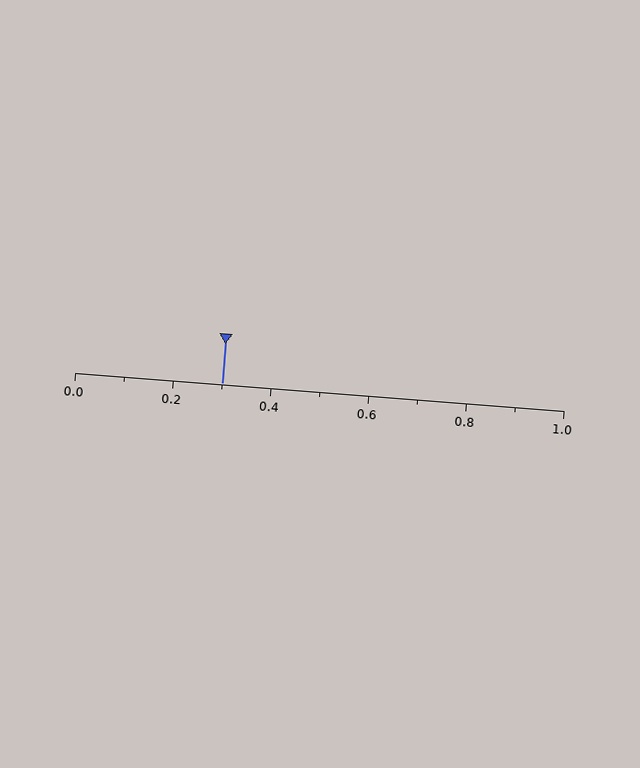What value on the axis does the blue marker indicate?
The marker indicates approximately 0.3.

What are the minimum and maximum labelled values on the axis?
The axis runs from 0.0 to 1.0.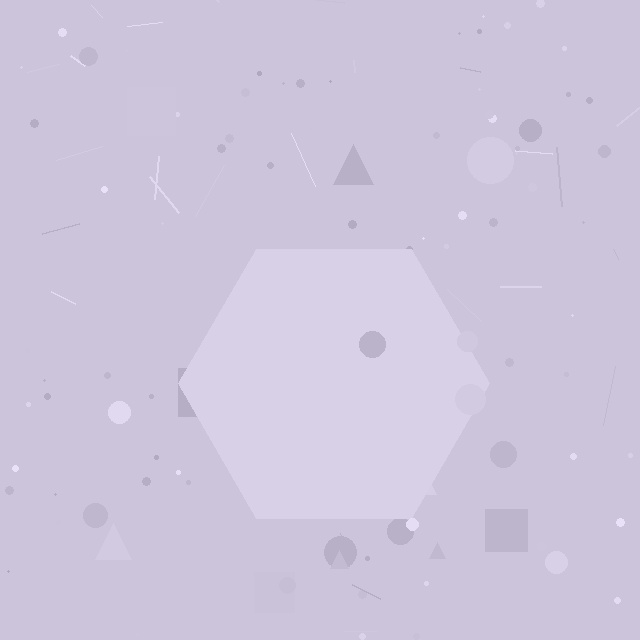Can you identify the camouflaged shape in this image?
The camouflaged shape is a hexagon.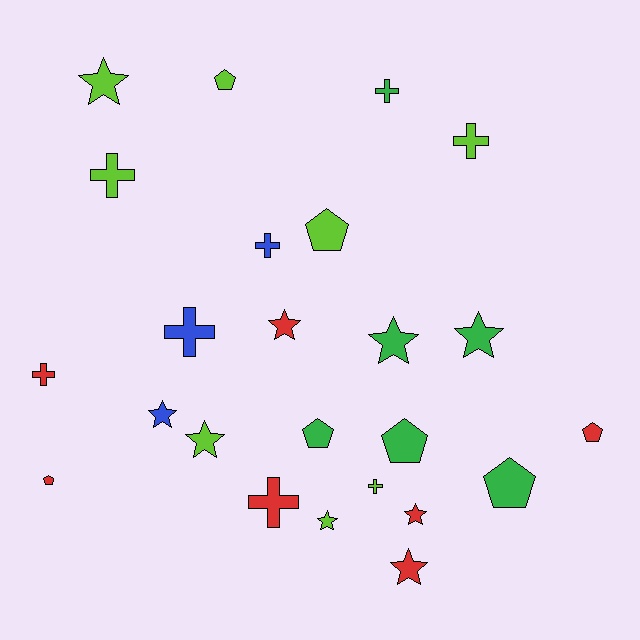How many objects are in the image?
There are 24 objects.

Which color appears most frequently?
Lime, with 8 objects.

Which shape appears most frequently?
Star, with 9 objects.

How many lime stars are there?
There are 3 lime stars.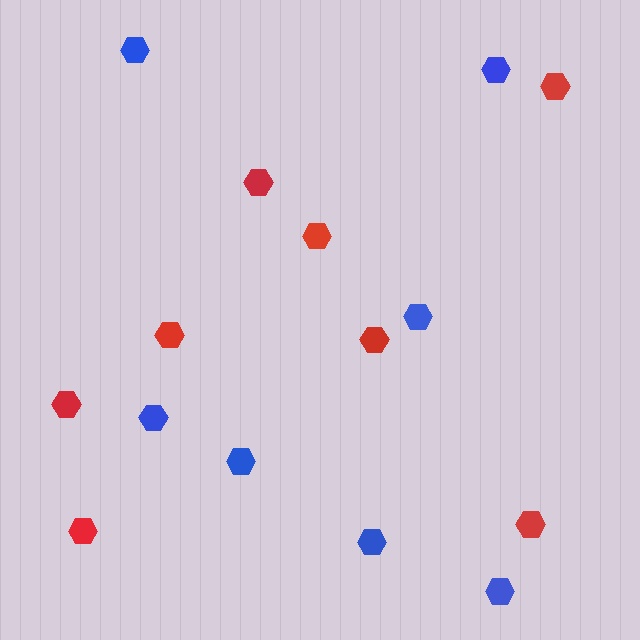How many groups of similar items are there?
There are 2 groups: one group of red hexagons (8) and one group of blue hexagons (7).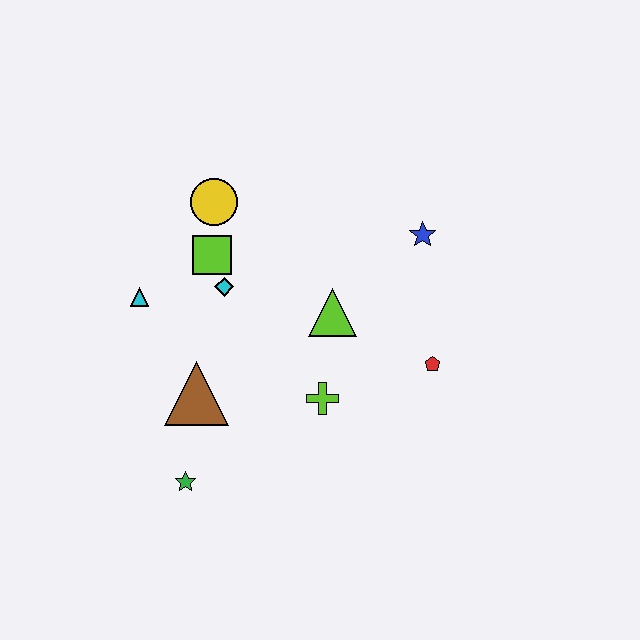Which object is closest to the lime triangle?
The lime cross is closest to the lime triangle.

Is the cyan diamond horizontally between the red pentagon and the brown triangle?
Yes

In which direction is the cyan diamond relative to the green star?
The cyan diamond is above the green star.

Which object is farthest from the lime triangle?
The green star is farthest from the lime triangle.